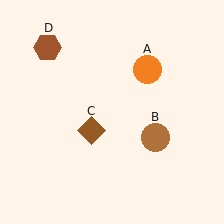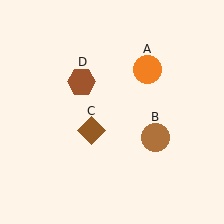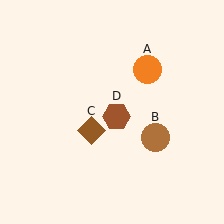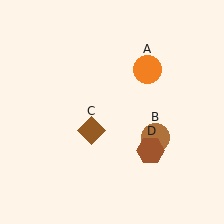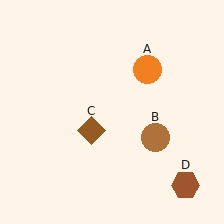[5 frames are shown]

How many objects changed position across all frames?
1 object changed position: brown hexagon (object D).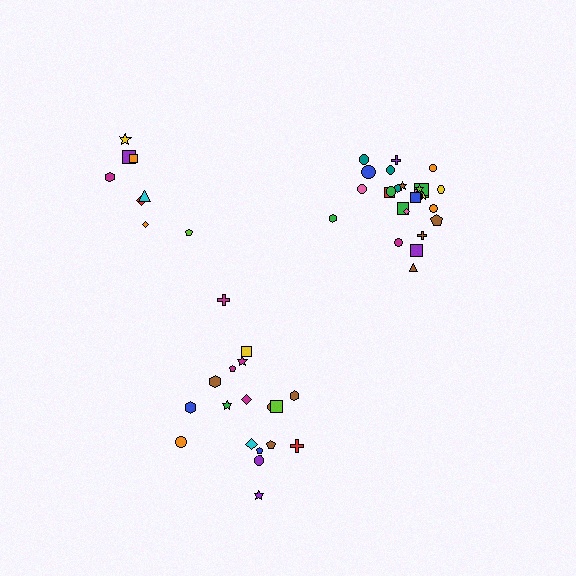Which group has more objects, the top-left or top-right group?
The top-right group.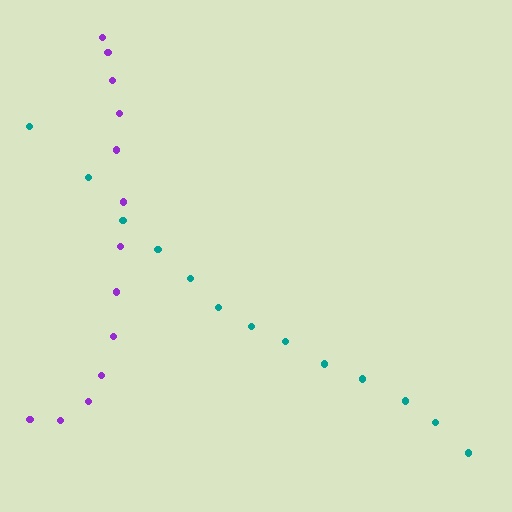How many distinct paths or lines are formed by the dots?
There are 2 distinct paths.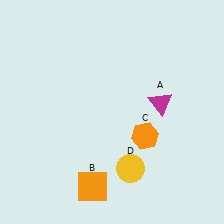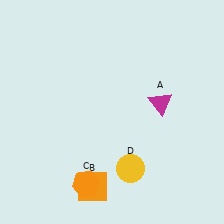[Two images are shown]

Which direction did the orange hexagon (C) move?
The orange hexagon (C) moved left.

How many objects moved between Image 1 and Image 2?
1 object moved between the two images.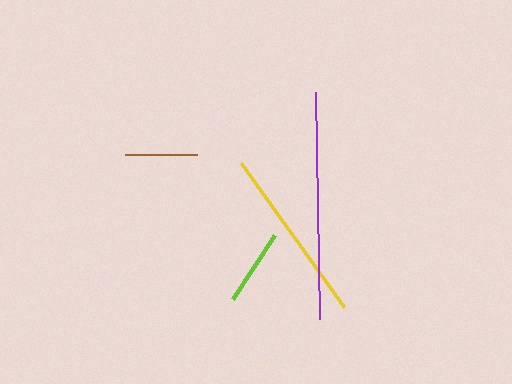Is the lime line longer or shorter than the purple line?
The purple line is longer than the lime line.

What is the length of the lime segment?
The lime segment is approximately 76 pixels long.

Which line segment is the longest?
The purple line is the longest at approximately 227 pixels.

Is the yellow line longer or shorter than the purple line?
The purple line is longer than the yellow line.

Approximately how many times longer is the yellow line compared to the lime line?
The yellow line is approximately 2.3 times the length of the lime line.